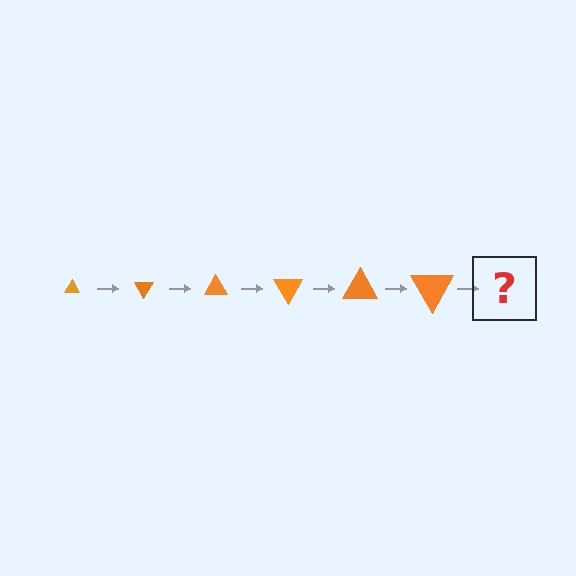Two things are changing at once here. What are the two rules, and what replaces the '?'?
The two rules are that the triangle grows larger each step and it rotates 60 degrees each step. The '?' should be a triangle, larger than the previous one and rotated 360 degrees from the start.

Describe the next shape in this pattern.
It should be a triangle, larger than the previous one and rotated 360 degrees from the start.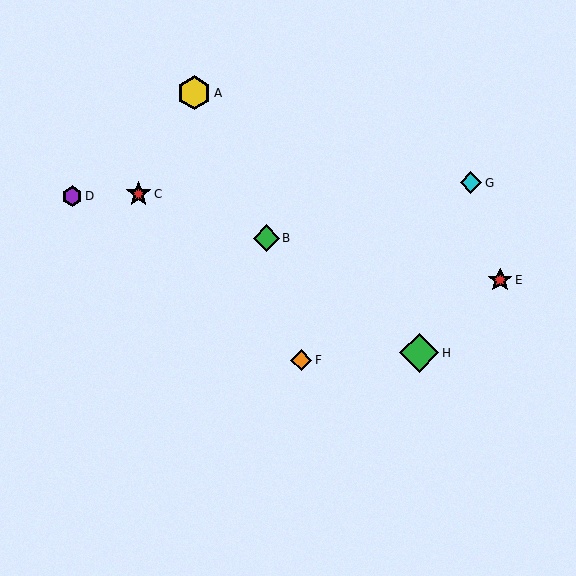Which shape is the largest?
The green diamond (labeled H) is the largest.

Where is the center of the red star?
The center of the red star is at (500, 280).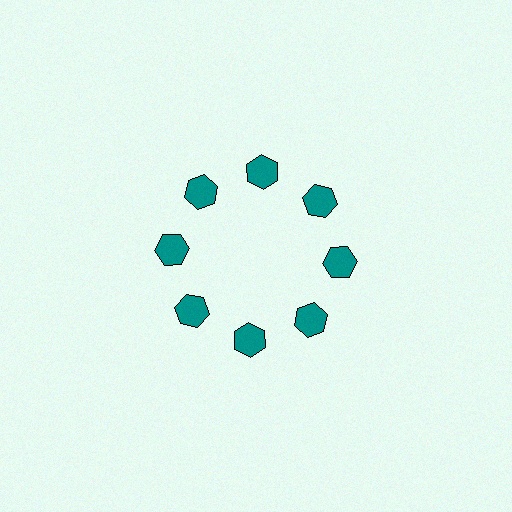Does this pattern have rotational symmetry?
Yes, this pattern has 8-fold rotational symmetry. It looks the same after rotating 45 degrees around the center.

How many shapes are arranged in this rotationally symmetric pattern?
There are 8 shapes, arranged in 8 groups of 1.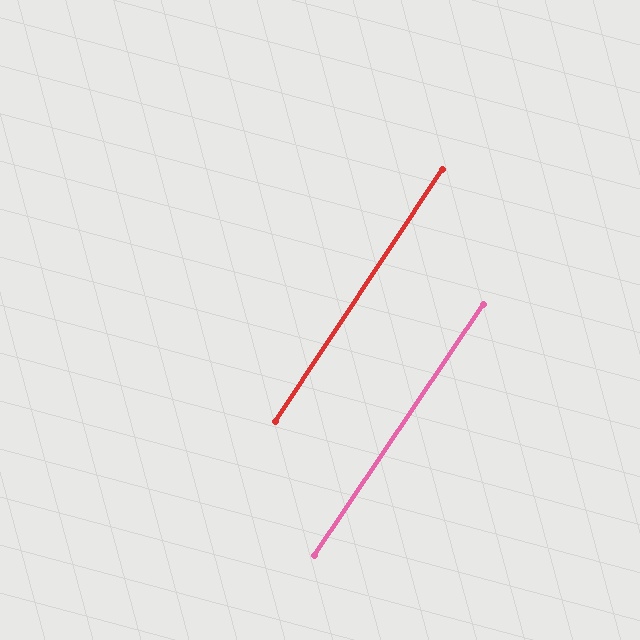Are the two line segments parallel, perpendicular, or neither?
Parallel — their directions differ by only 0.4°.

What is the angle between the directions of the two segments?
Approximately 0 degrees.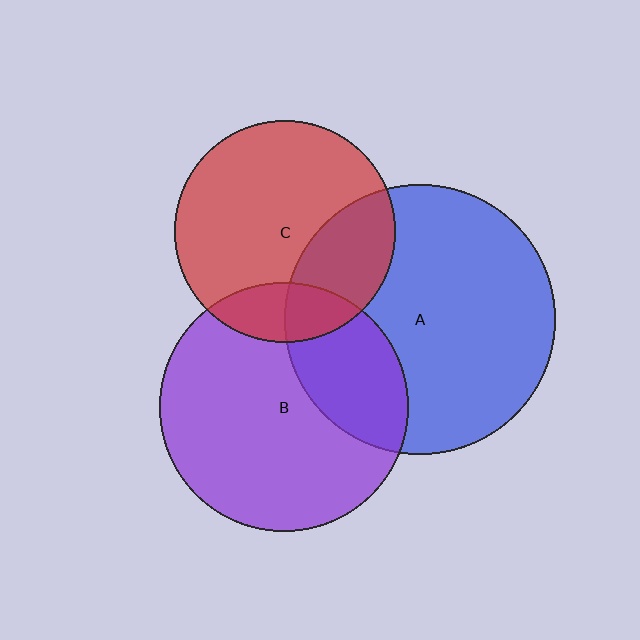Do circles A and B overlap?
Yes.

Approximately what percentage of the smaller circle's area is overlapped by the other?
Approximately 30%.